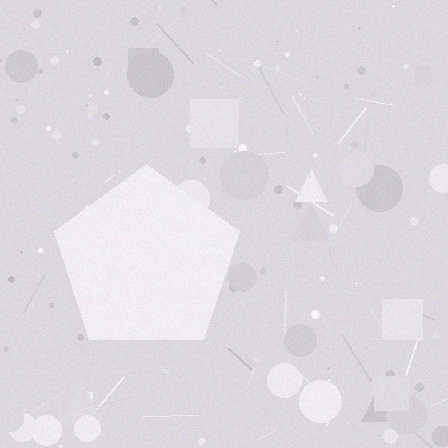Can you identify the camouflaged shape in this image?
The camouflaged shape is a pentagon.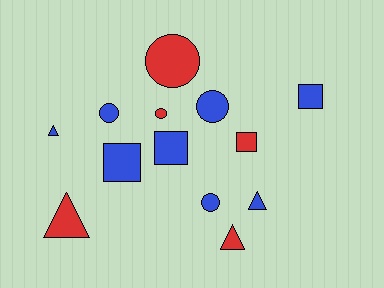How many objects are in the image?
There are 13 objects.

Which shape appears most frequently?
Circle, with 5 objects.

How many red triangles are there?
There are 2 red triangles.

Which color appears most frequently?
Blue, with 8 objects.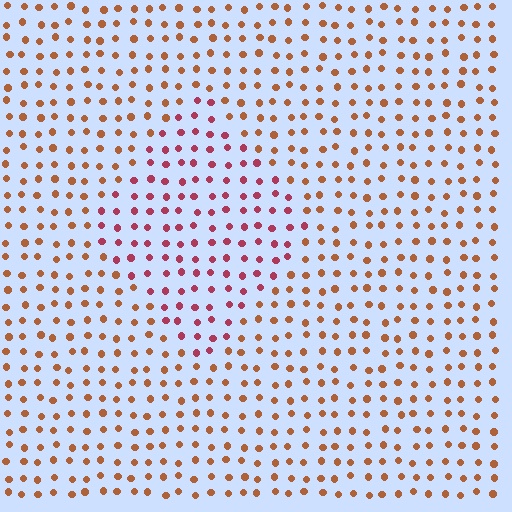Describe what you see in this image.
The image is filled with small brown elements in a uniform arrangement. A diamond-shaped region is visible where the elements are tinted to a slightly different hue, forming a subtle color boundary.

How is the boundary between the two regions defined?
The boundary is defined purely by a slight shift in hue (about 38 degrees). Spacing, size, and orientation are identical on both sides.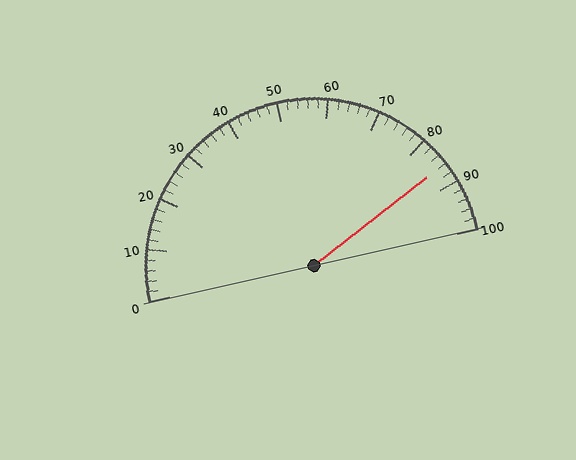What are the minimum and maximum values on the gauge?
The gauge ranges from 0 to 100.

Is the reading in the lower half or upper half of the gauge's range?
The reading is in the upper half of the range (0 to 100).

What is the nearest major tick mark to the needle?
The nearest major tick mark is 90.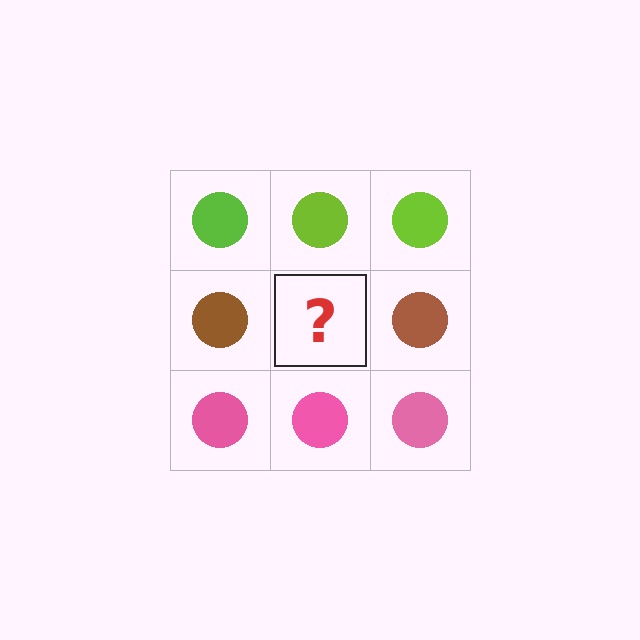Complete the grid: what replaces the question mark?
The question mark should be replaced with a brown circle.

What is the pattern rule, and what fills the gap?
The rule is that each row has a consistent color. The gap should be filled with a brown circle.